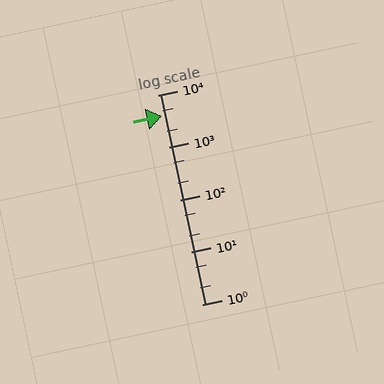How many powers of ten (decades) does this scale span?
The scale spans 4 decades, from 1 to 10000.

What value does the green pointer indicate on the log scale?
The pointer indicates approximately 4000.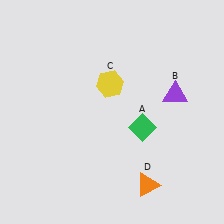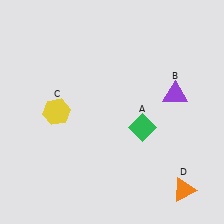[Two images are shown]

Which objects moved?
The objects that moved are: the yellow hexagon (C), the orange triangle (D).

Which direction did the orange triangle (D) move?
The orange triangle (D) moved right.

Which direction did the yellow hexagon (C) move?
The yellow hexagon (C) moved left.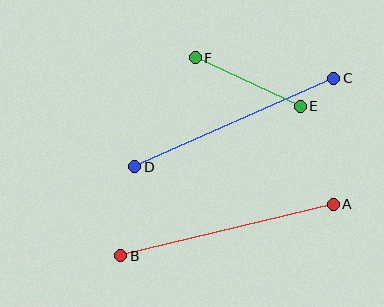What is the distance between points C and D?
The distance is approximately 218 pixels.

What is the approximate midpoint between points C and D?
The midpoint is at approximately (234, 123) pixels.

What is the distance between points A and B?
The distance is approximately 218 pixels.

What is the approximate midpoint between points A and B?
The midpoint is at approximately (227, 230) pixels.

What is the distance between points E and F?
The distance is approximately 116 pixels.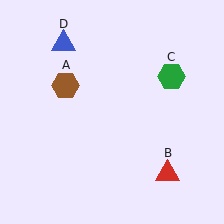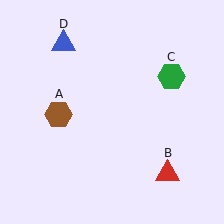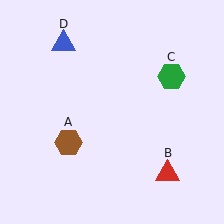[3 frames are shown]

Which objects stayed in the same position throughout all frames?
Red triangle (object B) and green hexagon (object C) and blue triangle (object D) remained stationary.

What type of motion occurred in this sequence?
The brown hexagon (object A) rotated counterclockwise around the center of the scene.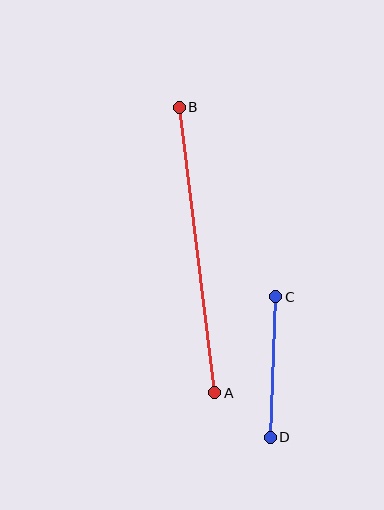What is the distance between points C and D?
The distance is approximately 141 pixels.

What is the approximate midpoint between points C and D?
The midpoint is at approximately (273, 367) pixels.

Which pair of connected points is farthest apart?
Points A and B are farthest apart.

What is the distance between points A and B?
The distance is approximately 287 pixels.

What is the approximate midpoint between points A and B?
The midpoint is at approximately (197, 250) pixels.